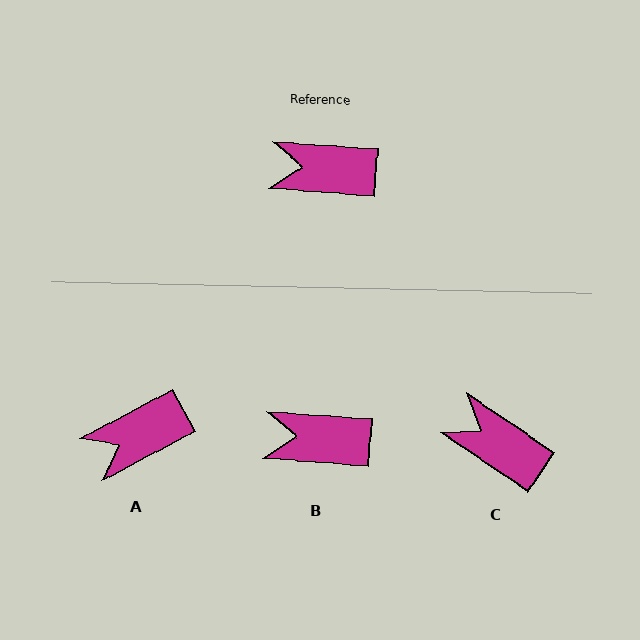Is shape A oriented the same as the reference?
No, it is off by about 32 degrees.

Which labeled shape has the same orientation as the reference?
B.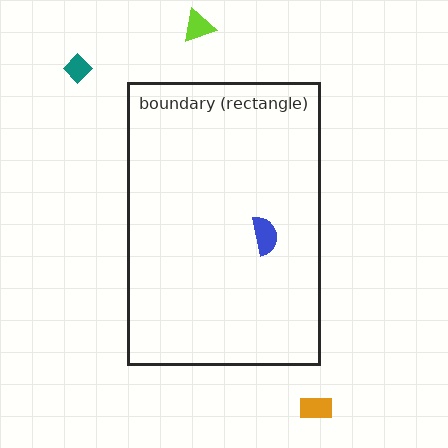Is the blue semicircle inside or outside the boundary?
Inside.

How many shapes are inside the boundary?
1 inside, 3 outside.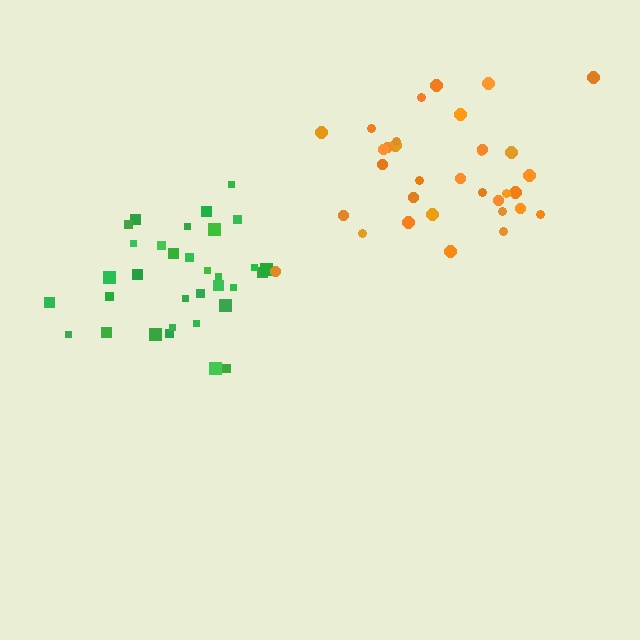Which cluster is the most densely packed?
Green.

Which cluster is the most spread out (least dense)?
Orange.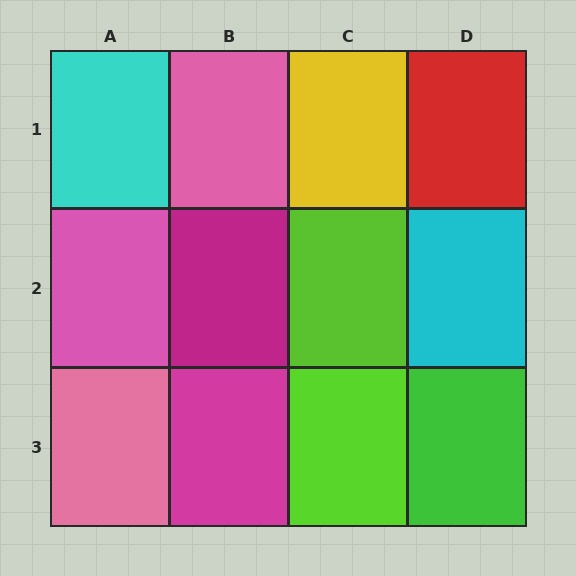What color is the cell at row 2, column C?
Lime.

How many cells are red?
1 cell is red.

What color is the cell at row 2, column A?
Pink.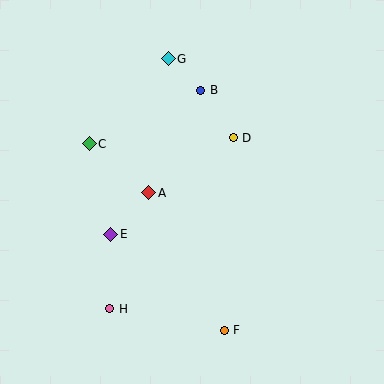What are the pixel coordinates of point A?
Point A is at (149, 193).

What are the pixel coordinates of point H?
Point H is at (110, 309).